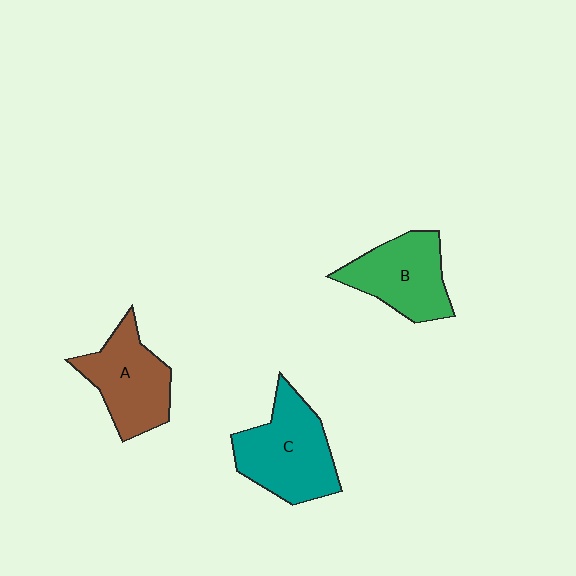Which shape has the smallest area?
Shape B (green).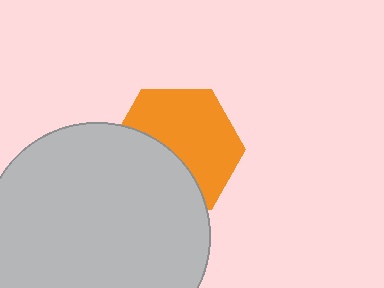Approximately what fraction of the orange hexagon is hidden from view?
Roughly 41% of the orange hexagon is hidden behind the light gray circle.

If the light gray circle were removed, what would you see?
You would see the complete orange hexagon.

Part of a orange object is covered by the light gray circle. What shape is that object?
It is a hexagon.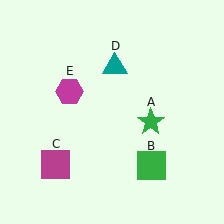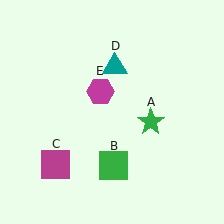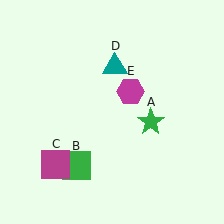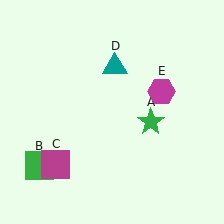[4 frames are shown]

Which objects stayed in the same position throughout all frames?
Green star (object A) and magenta square (object C) and teal triangle (object D) remained stationary.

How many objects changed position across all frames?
2 objects changed position: green square (object B), magenta hexagon (object E).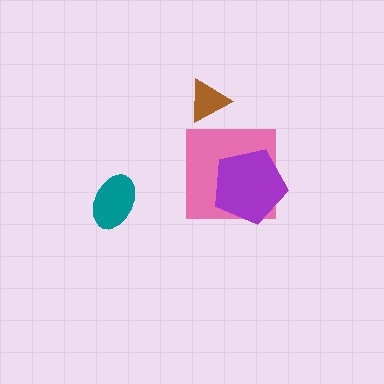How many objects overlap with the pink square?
1 object overlaps with the pink square.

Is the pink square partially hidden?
Yes, it is partially covered by another shape.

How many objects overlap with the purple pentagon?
1 object overlaps with the purple pentagon.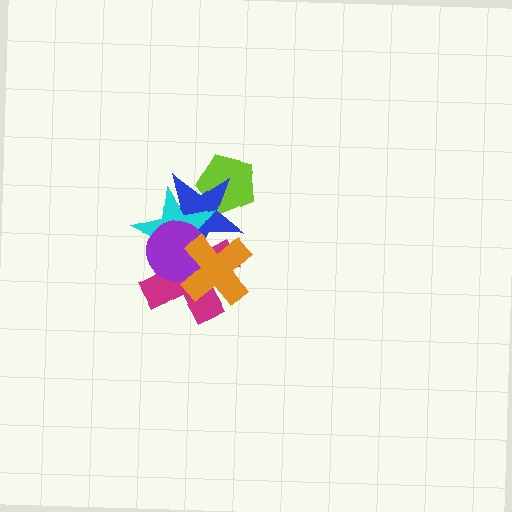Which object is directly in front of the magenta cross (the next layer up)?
The purple circle is directly in front of the magenta cross.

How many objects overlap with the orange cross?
4 objects overlap with the orange cross.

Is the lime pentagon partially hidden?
Yes, it is partially covered by another shape.